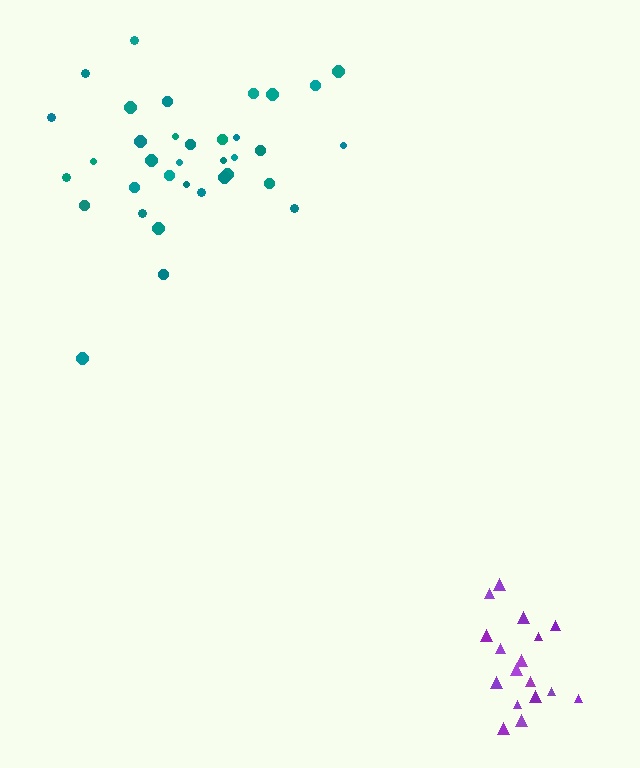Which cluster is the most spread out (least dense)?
Teal.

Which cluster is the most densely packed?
Purple.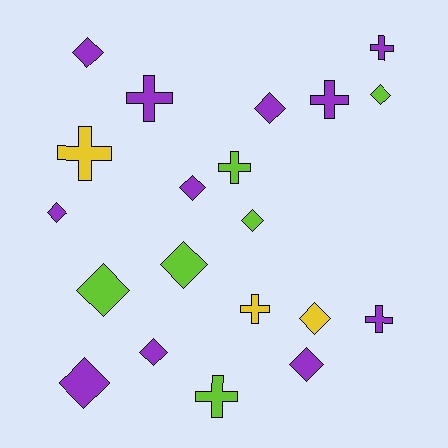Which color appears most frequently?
Purple, with 11 objects.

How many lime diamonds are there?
There are 4 lime diamonds.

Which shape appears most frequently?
Diamond, with 12 objects.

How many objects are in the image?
There are 20 objects.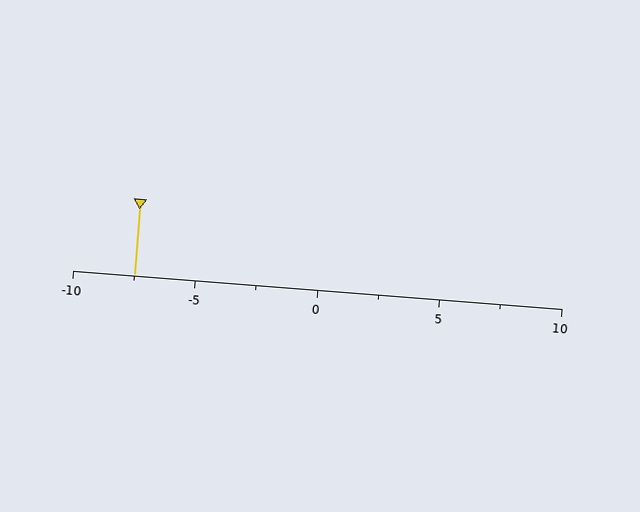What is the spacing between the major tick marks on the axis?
The major ticks are spaced 5 apart.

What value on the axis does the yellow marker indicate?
The marker indicates approximately -7.5.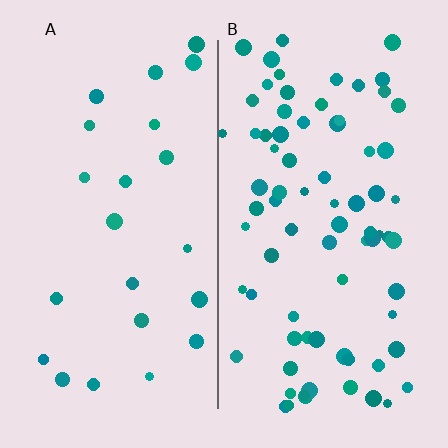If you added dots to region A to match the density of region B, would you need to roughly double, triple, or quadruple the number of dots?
Approximately triple.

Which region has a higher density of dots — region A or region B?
B (the right).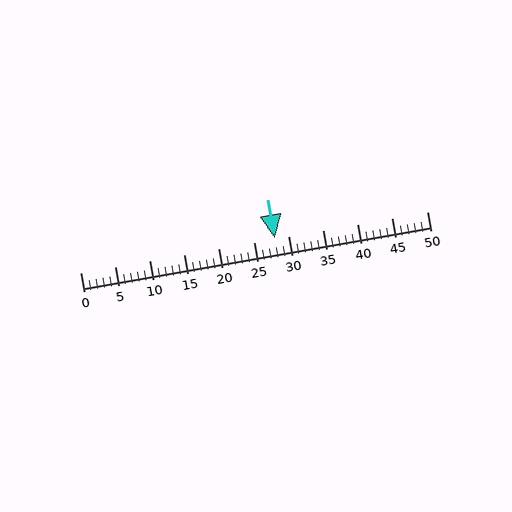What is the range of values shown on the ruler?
The ruler shows values from 0 to 50.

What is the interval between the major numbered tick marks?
The major tick marks are spaced 5 units apart.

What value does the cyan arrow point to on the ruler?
The cyan arrow points to approximately 28.